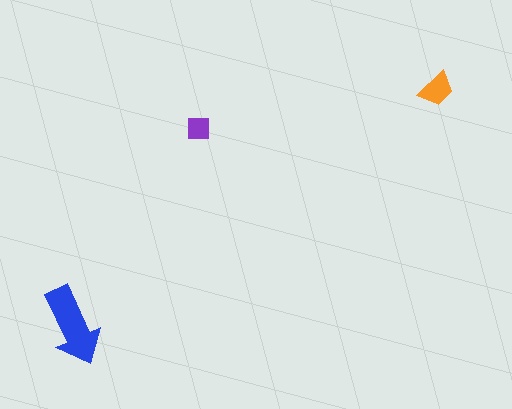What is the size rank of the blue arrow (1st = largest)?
1st.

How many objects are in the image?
There are 3 objects in the image.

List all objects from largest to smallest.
The blue arrow, the orange trapezoid, the purple square.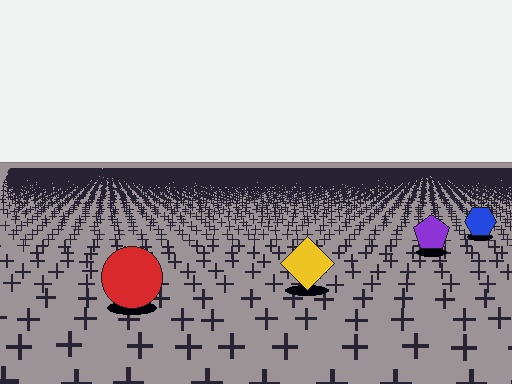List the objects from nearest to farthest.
From nearest to farthest: the red circle, the yellow diamond, the purple pentagon, the blue hexagon.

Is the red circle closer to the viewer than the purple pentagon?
Yes. The red circle is closer — you can tell from the texture gradient: the ground texture is coarser near it.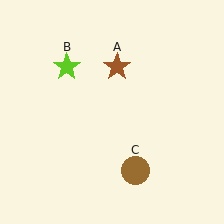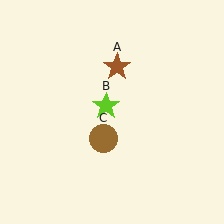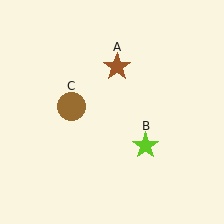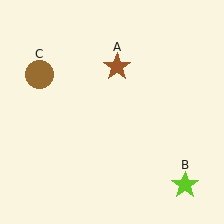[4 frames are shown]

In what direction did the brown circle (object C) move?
The brown circle (object C) moved up and to the left.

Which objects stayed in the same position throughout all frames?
Brown star (object A) remained stationary.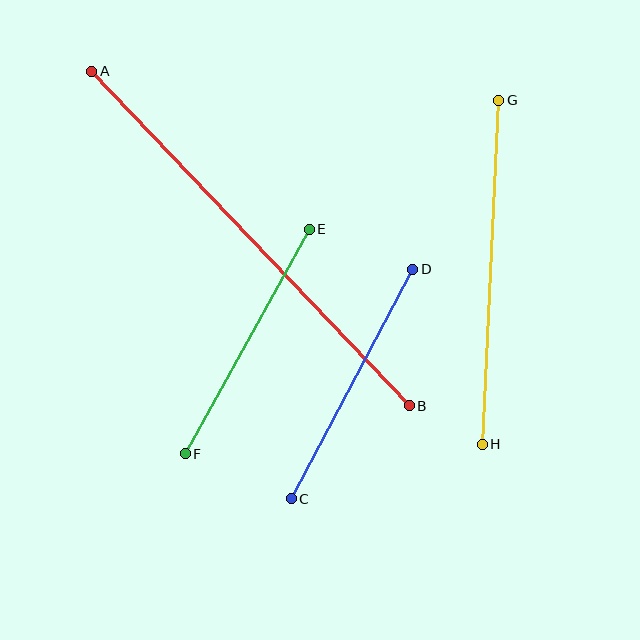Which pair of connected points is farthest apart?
Points A and B are farthest apart.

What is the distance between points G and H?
The distance is approximately 344 pixels.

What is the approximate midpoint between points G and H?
The midpoint is at approximately (490, 272) pixels.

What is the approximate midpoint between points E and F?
The midpoint is at approximately (247, 342) pixels.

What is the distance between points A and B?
The distance is approximately 461 pixels.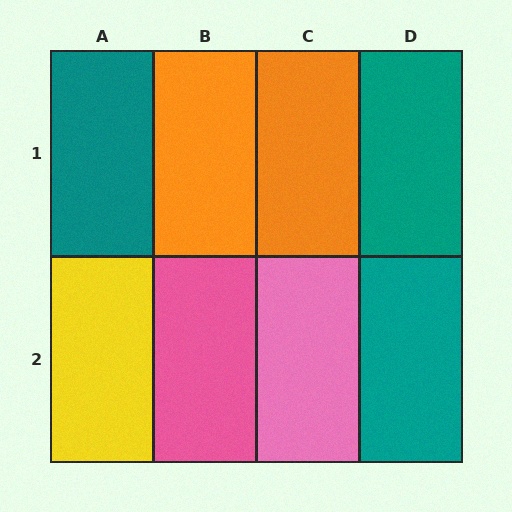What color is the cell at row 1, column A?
Teal.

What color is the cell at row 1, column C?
Orange.